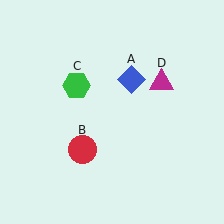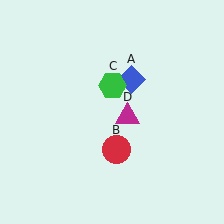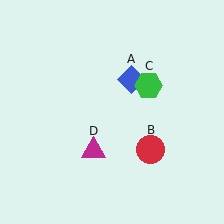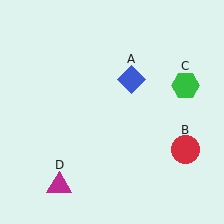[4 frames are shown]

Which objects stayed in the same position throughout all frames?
Blue diamond (object A) remained stationary.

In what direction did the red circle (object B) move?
The red circle (object B) moved right.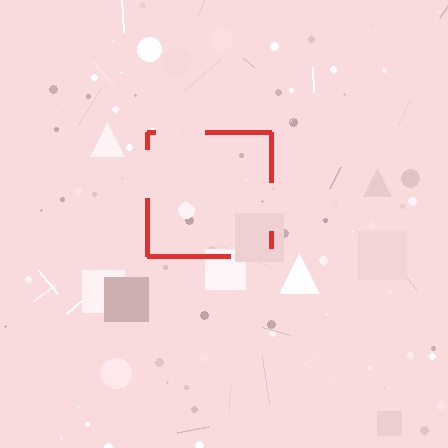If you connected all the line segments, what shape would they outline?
They would outline a square.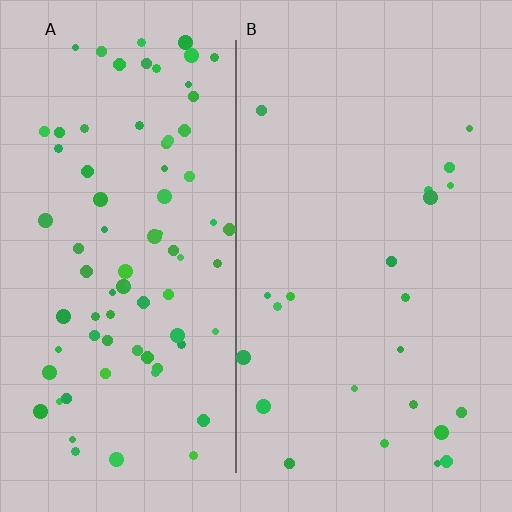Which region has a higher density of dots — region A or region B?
A (the left).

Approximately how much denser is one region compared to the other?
Approximately 3.6× — region A over region B.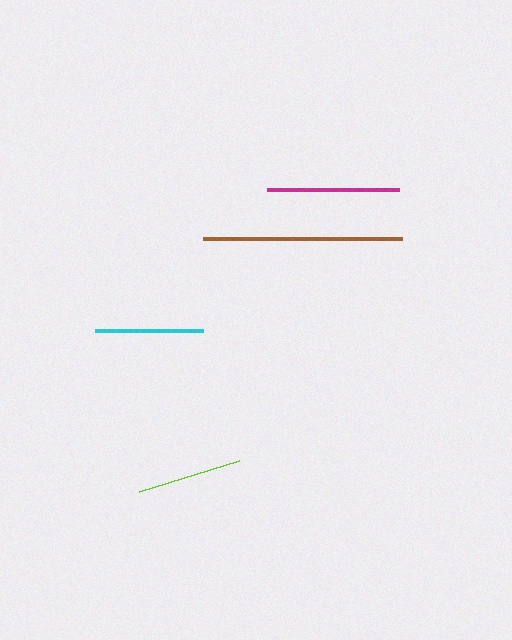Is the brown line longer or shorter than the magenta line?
The brown line is longer than the magenta line.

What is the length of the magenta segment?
The magenta segment is approximately 132 pixels long.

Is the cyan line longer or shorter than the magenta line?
The magenta line is longer than the cyan line.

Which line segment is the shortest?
The lime line is the shortest at approximately 104 pixels.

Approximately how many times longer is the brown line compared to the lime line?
The brown line is approximately 1.9 times the length of the lime line.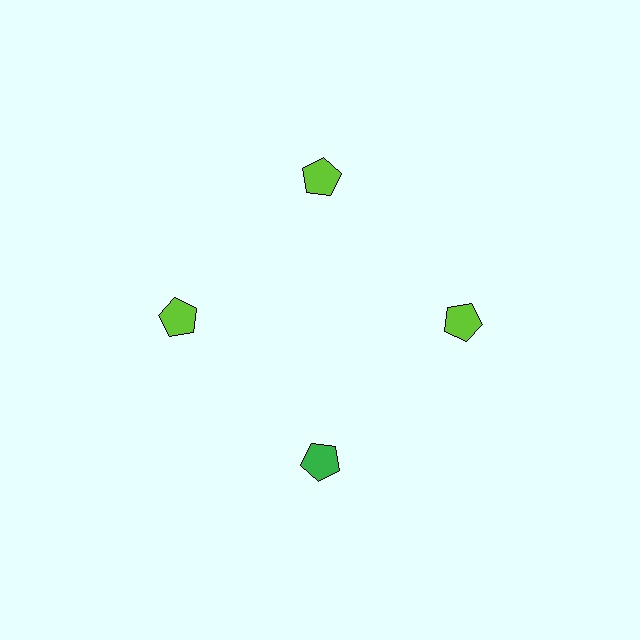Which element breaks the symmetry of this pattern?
The green pentagon at roughly the 6 o'clock position breaks the symmetry. All other shapes are lime pentagons.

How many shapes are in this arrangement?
There are 4 shapes arranged in a ring pattern.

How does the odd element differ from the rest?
It has a different color: green instead of lime.